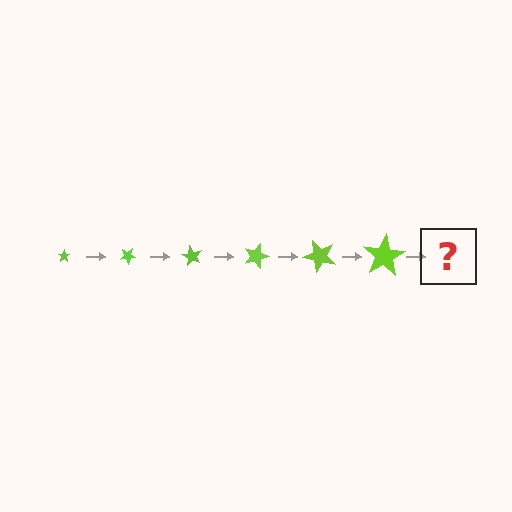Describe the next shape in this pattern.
It should be a star, larger than the previous one and rotated 180 degrees from the start.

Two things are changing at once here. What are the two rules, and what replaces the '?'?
The two rules are that the star grows larger each step and it rotates 30 degrees each step. The '?' should be a star, larger than the previous one and rotated 180 degrees from the start.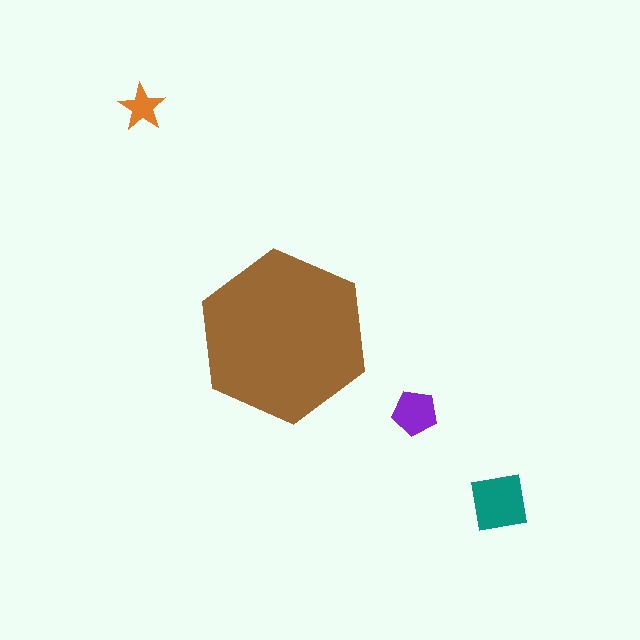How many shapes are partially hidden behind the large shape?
0 shapes are partially hidden.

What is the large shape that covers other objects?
A brown hexagon.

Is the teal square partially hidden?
No, the teal square is fully visible.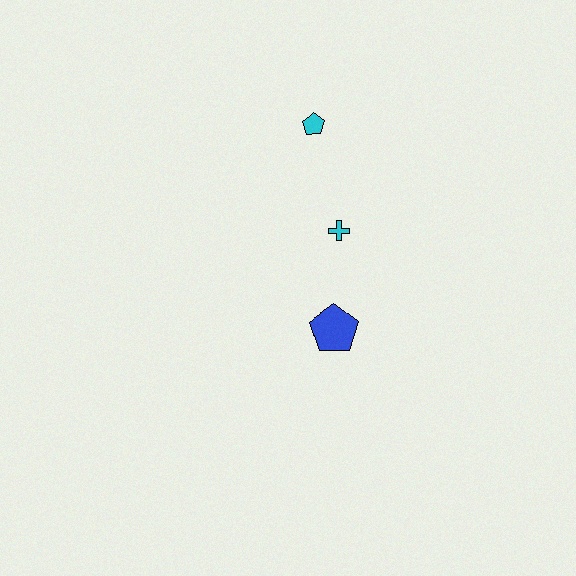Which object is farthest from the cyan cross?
The cyan pentagon is farthest from the cyan cross.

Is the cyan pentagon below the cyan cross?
No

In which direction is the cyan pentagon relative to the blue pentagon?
The cyan pentagon is above the blue pentagon.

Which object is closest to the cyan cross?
The blue pentagon is closest to the cyan cross.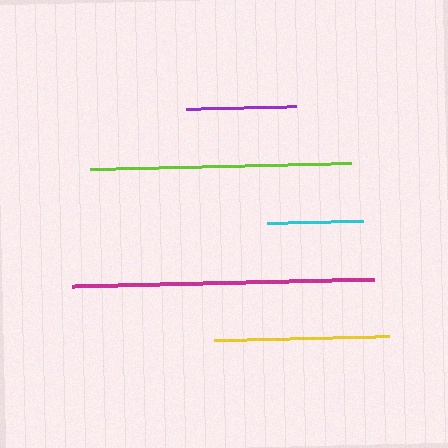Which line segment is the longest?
The magenta line is the longest at approximately 302 pixels.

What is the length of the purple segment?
The purple segment is approximately 110 pixels long.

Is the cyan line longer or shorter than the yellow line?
The yellow line is longer than the cyan line.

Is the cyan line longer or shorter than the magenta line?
The magenta line is longer than the cyan line.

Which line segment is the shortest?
The cyan line is the shortest at approximately 97 pixels.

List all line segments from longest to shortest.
From longest to shortest: magenta, lime, yellow, purple, cyan.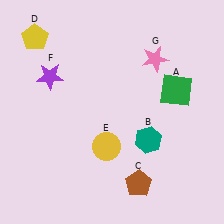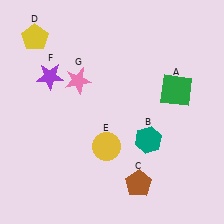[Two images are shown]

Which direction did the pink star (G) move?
The pink star (G) moved left.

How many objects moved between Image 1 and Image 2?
1 object moved between the two images.